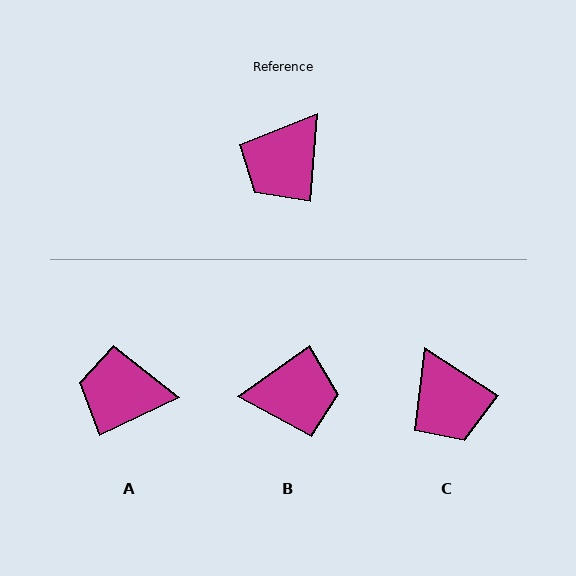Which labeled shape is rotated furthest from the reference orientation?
B, about 130 degrees away.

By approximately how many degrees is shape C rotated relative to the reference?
Approximately 62 degrees counter-clockwise.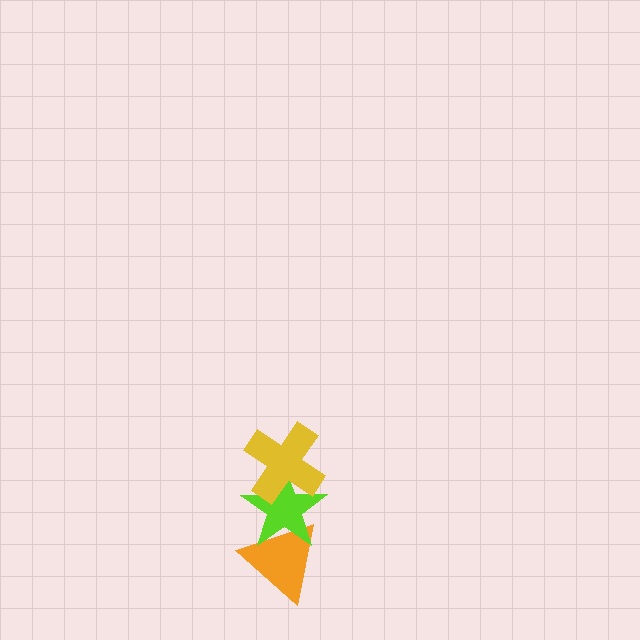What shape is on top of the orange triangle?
The lime star is on top of the orange triangle.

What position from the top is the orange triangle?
The orange triangle is 3rd from the top.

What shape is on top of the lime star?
The yellow cross is on top of the lime star.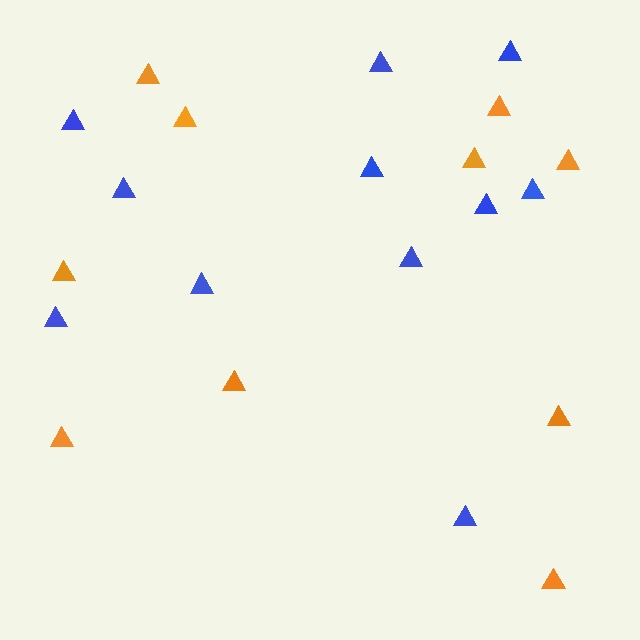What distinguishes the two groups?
There are 2 groups: one group of blue triangles (11) and one group of orange triangles (10).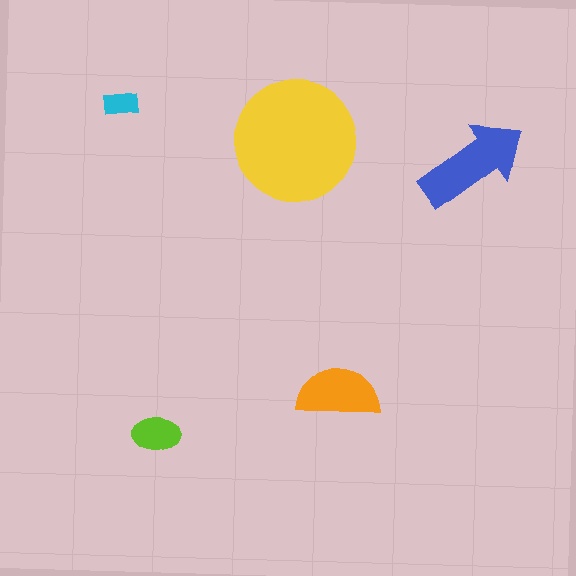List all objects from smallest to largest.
The cyan rectangle, the lime ellipse, the orange semicircle, the blue arrow, the yellow circle.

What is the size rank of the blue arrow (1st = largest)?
2nd.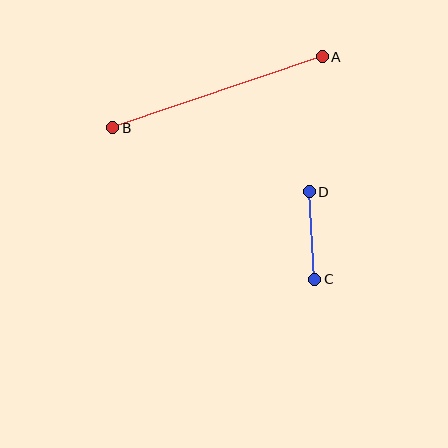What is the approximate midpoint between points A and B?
The midpoint is at approximately (217, 92) pixels.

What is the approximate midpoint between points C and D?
The midpoint is at approximately (312, 236) pixels.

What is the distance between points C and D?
The distance is approximately 88 pixels.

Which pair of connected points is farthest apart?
Points A and B are farthest apart.